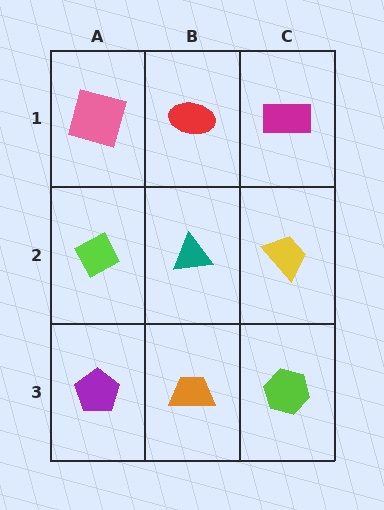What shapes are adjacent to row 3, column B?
A teal triangle (row 2, column B), a purple pentagon (row 3, column A), a lime hexagon (row 3, column C).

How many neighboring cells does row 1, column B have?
3.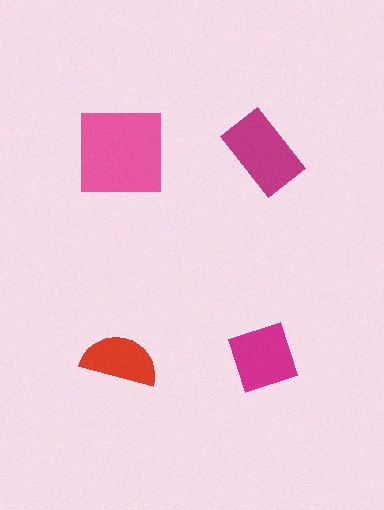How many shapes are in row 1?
2 shapes.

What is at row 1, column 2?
A magenta rectangle.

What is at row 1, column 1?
A pink square.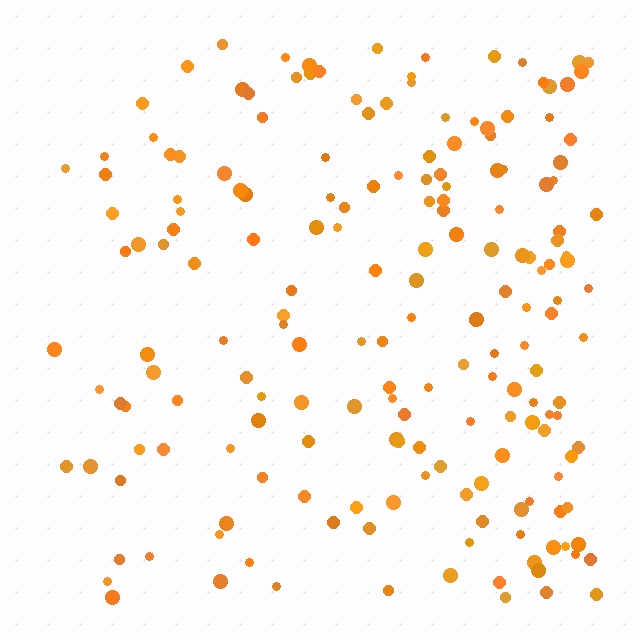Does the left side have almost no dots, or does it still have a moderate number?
Still a moderate number, just noticeably fewer than the right.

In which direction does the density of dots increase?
From left to right, with the right side densest.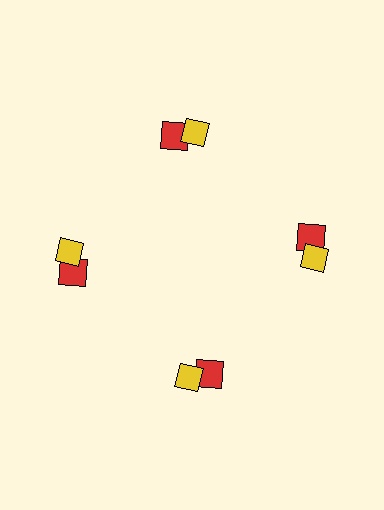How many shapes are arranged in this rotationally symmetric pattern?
There are 8 shapes, arranged in 4 groups of 2.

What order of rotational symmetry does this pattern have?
This pattern has 4-fold rotational symmetry.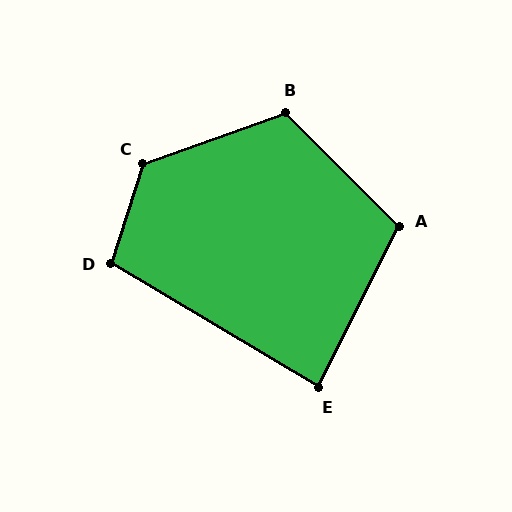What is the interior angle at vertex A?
Approximately 108 degrees (obtuse).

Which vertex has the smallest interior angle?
E, at approximately 86 degrees.